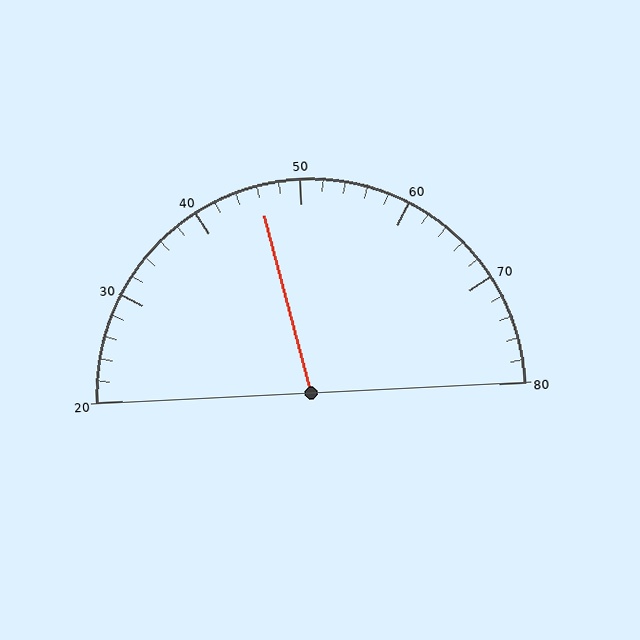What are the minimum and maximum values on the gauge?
The gauge ranges from 20 to 80.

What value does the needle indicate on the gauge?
The needle indicates approximately 46.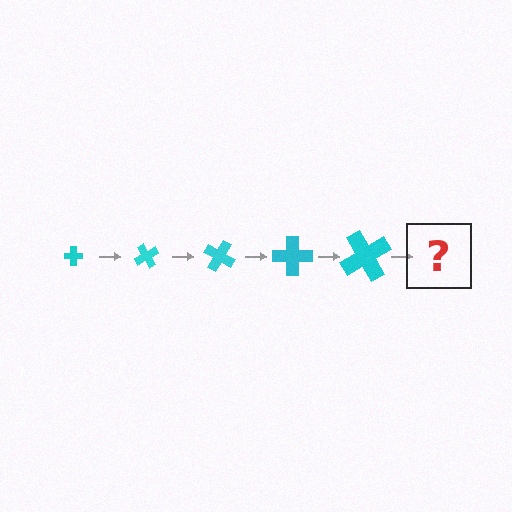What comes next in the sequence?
The next element should be a cross, larger than the previous one and rotated 300 degrees from the start.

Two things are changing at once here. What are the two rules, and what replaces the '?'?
The two rules are that the cross grows larger each step and it rotates 60 degrees each step. The '?' should be a cross, larger than the previous one and rotated 300 degrees from the start.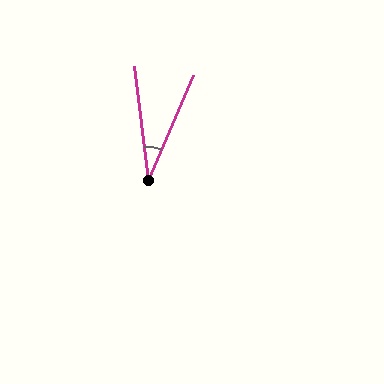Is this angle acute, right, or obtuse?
It is acute.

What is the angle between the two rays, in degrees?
Approximately 30 degrees.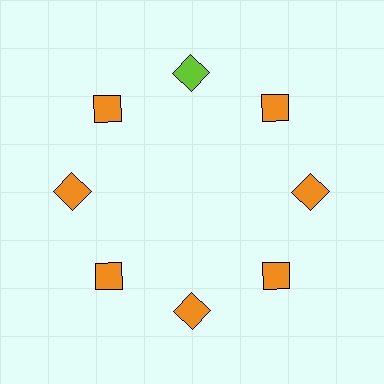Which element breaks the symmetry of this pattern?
The lime square at roughly the 12 o'clock position breaks the symmetry. All other shapes are orange squares.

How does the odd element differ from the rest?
It has a different color: lime instead of orange.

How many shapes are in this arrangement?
There are 8 shapes arranged in a ring pattern.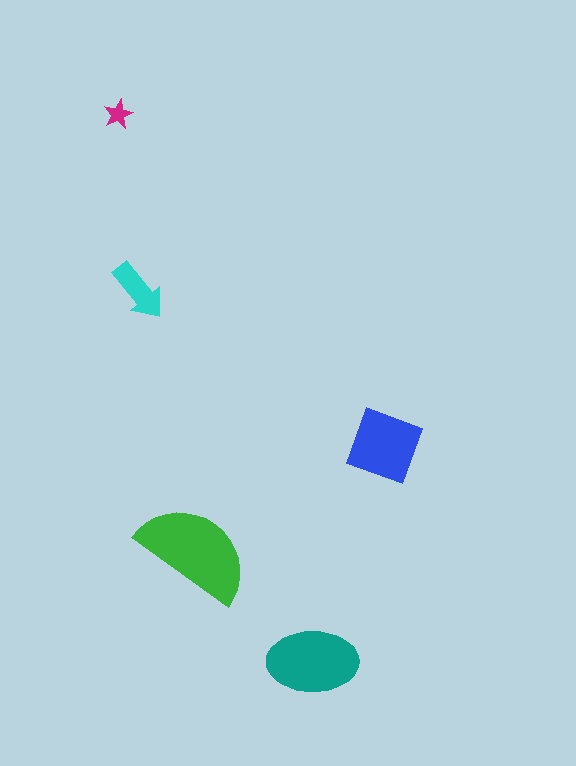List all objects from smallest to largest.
The magenta star, the cyan arrow, the blue square, the teal ellipse, the green semicircle.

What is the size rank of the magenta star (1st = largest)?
5th.